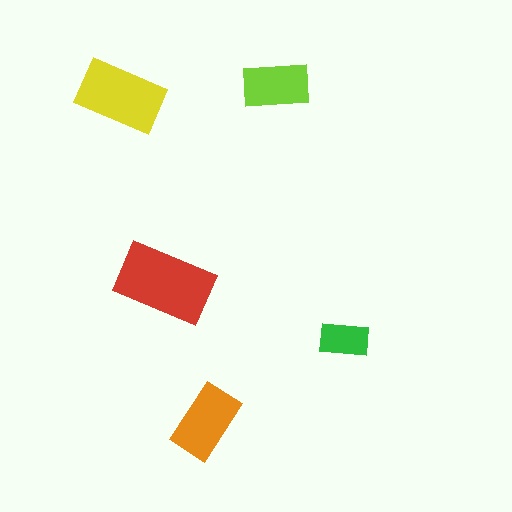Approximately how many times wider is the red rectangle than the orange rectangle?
About 1.5 times wider.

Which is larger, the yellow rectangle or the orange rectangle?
The yellow one.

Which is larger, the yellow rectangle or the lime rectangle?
The yellow one.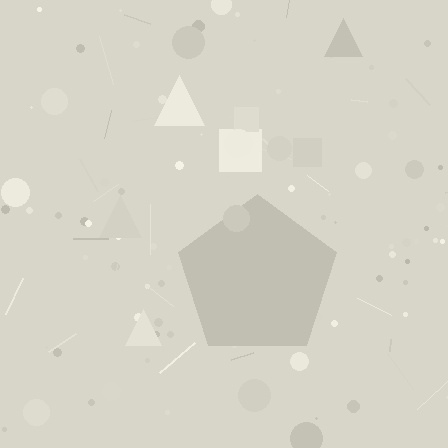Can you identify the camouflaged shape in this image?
The camouflaged shape is a pentagon.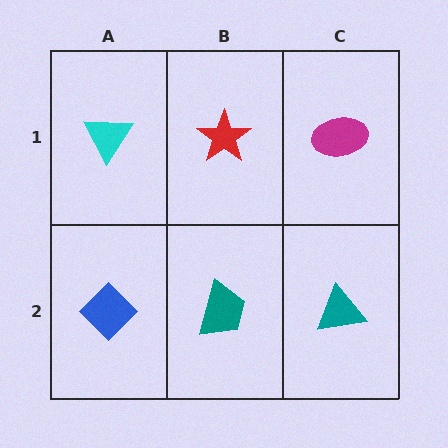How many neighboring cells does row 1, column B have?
3.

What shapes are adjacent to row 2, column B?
A red star (row 1, column B), a blue diamond (row 2, column A), a teal triangle (row 2, column C).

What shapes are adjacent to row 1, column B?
A teal trapezoid (row 2, column B), a cyan triangle (row 1, column A), a magenta ellipse (row 1, column C).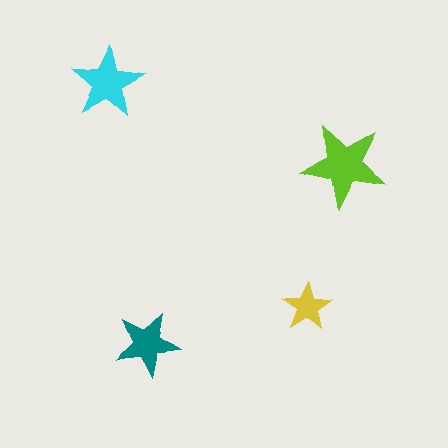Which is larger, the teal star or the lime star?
The lime one.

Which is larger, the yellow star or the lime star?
The lime one.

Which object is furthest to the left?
The cyan star is leftmost.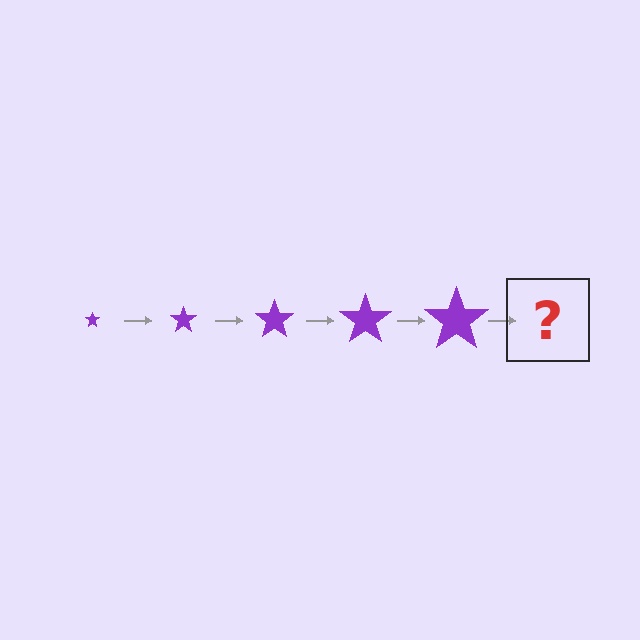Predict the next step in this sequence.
The next step is a purple star, larger than the previous one.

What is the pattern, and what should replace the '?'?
The pattern is that the star gets progressively larger each step. The '?' should be a purple star, larger than the previous one.